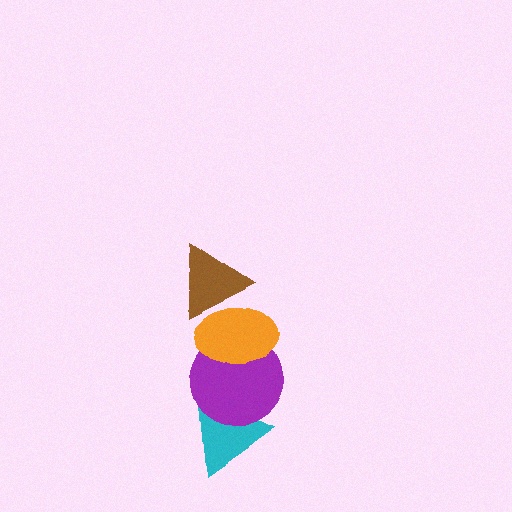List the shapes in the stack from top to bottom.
From top to bottom: the brown triangle, the orange ellipse, the purple circle, the cyan triangle.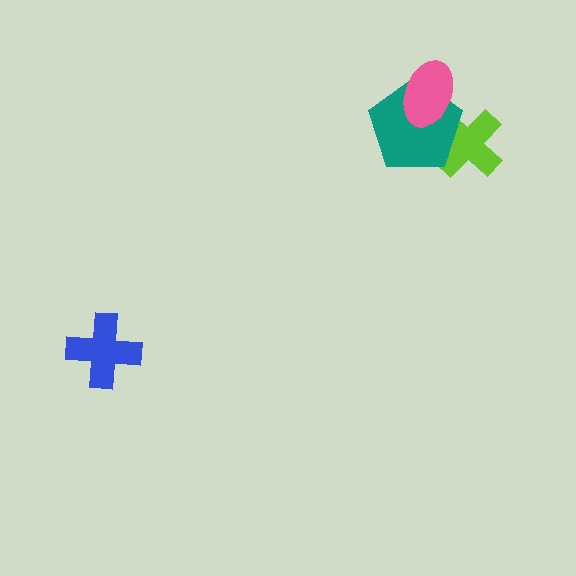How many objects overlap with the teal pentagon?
2 objects overlap with the teal pentagon.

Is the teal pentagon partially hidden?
Yes, it is partially covered by another shape.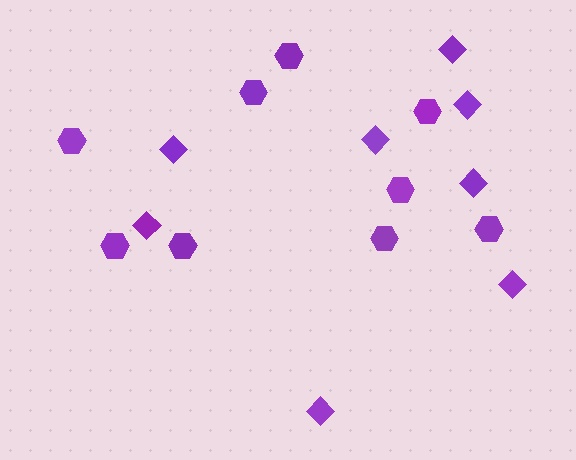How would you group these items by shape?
There are 2 groups: one group of hexagons (9) and one group of diamonds (8).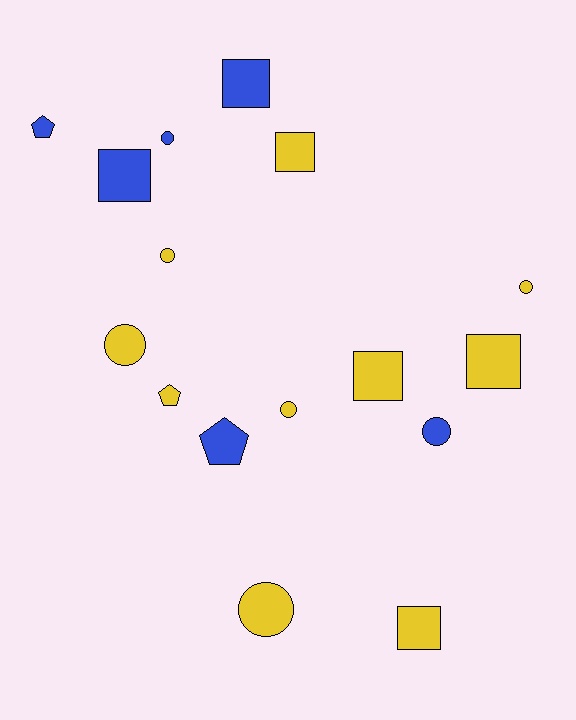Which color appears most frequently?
Yellow, with 10 objects.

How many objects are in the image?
There are 16 objects.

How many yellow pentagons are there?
There is 1 yellow pentagon.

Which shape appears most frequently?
Circle, with 7 objects.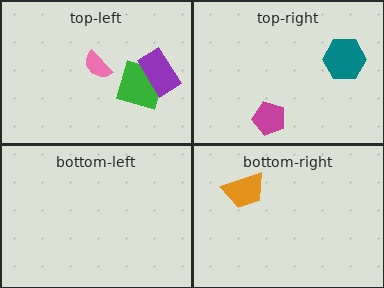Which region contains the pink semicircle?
The top-left region.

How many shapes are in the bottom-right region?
1.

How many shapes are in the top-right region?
2.